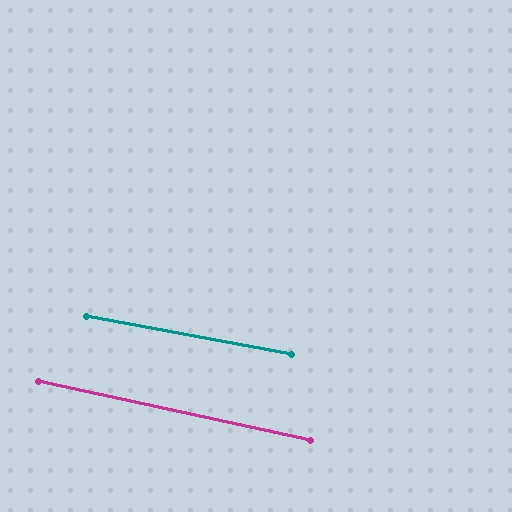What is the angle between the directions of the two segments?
Approximately 2 degrees.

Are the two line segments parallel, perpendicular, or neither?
Parallel — their directions differ by only 1.7°.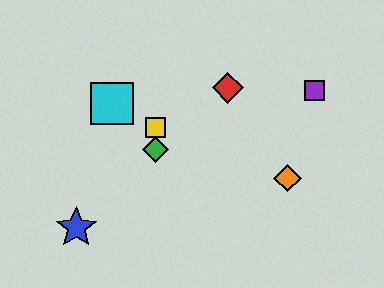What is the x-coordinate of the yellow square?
The yellow square is at x≈156.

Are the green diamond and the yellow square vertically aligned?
Yes, both are at x≈156.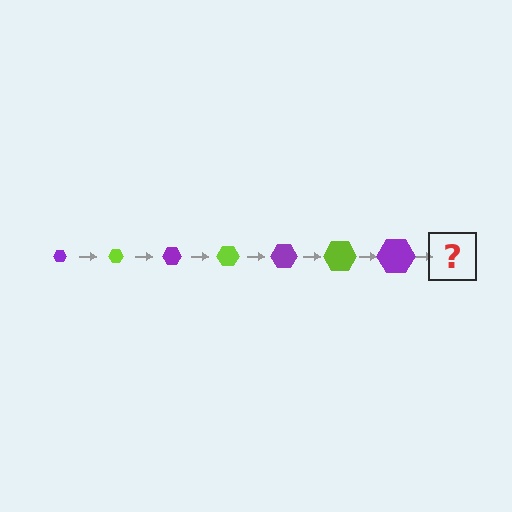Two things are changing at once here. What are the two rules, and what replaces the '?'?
The two rules are that the hexagon grows larger each step and the color cycles through purple and lime. The '?' should be a lime hexagon, larger than the previous one.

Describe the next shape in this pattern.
It should be a lime hexagon, larger than the previous one.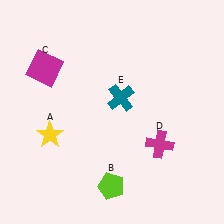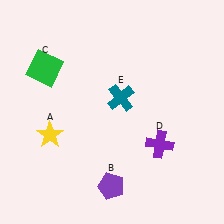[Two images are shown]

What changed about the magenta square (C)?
In Image 1, C is magenta. In Image 2, it changed to green.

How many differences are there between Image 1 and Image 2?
There are 3 differences between the two images.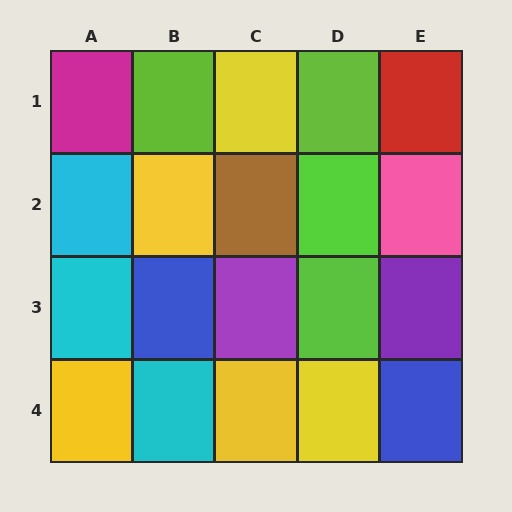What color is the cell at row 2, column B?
Yellow.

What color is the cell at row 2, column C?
Brown.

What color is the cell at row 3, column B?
Blue.